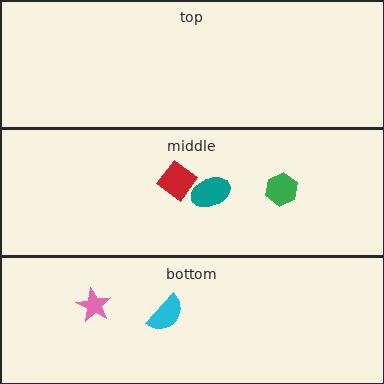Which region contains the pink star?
The bottom region.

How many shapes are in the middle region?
3.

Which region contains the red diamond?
The middle region.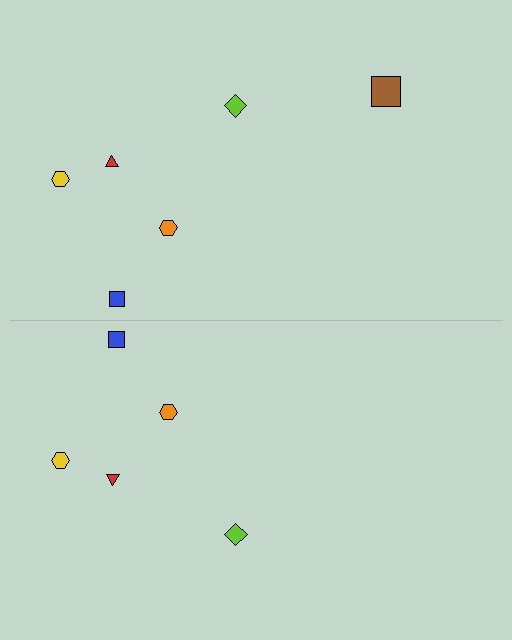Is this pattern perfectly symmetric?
No, the pattern is not perfectly symmetric. A brown square is missing from the bottom side.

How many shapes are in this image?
There are 11 shapes in this image.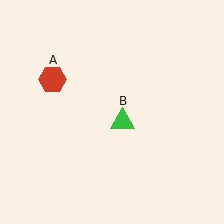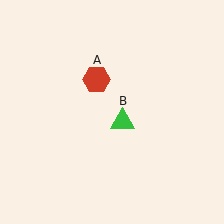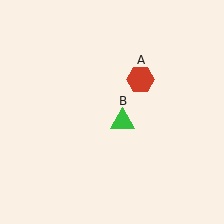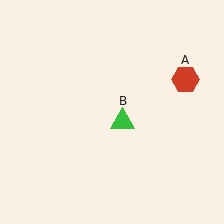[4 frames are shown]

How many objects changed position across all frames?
1 object changed position: red hexagon (object A).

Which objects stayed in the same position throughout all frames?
Green triangle (object B) remained stationary.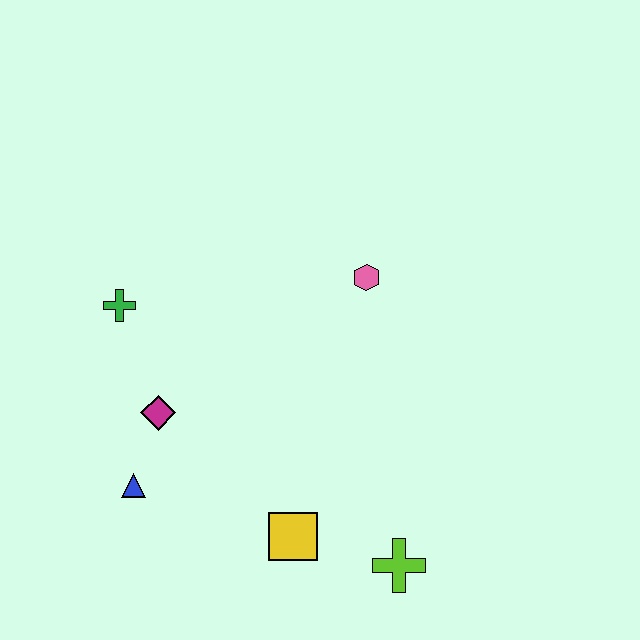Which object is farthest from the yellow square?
The green cross is farthest from the yellow square.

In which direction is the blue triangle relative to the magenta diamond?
The blue triangle is below the magenta diamond.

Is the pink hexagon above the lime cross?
Yes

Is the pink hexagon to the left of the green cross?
No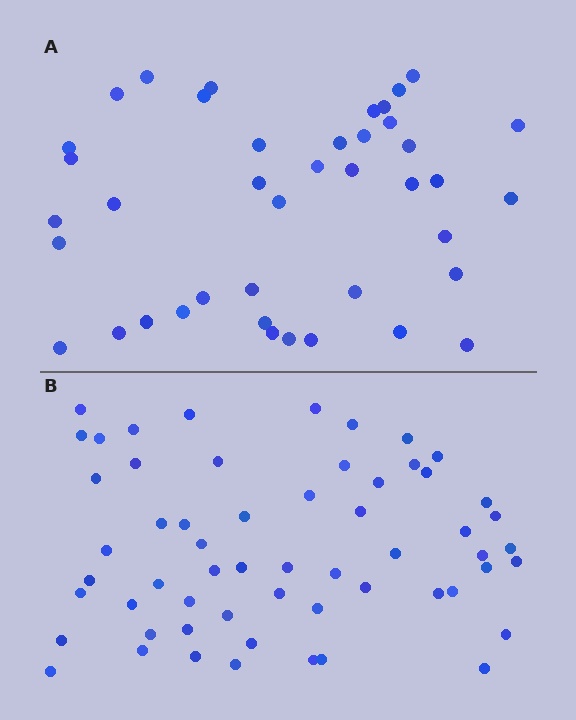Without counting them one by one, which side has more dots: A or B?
Region B (the bottom region) has more dots.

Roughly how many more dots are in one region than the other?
Region B has approximately 15 more dots than region A.